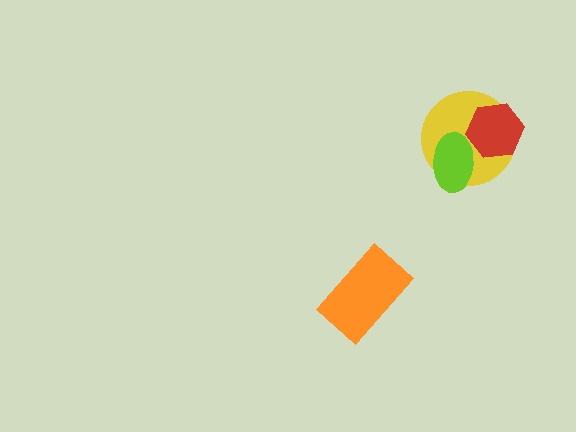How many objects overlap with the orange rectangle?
0 objects overlap with the orange rectangle.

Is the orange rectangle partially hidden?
No, no other shape covers it.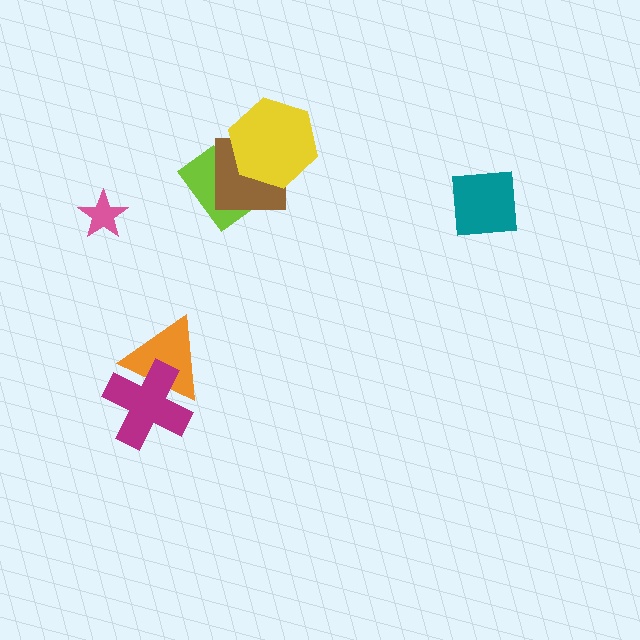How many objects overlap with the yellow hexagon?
2 objects overlap with the yellow hexagon.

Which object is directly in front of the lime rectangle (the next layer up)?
The brown square is directly in front of the lime rectangle.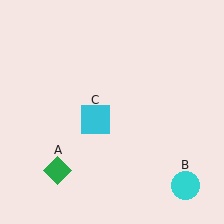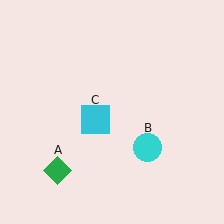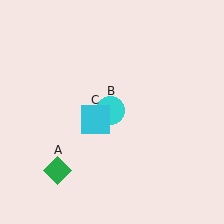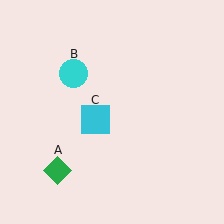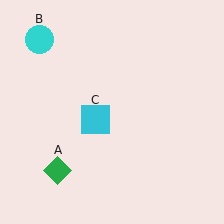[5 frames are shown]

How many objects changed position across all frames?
1 object changed position: cyan circle (object B).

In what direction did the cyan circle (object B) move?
The cyan circle (object B) moved up and to the left.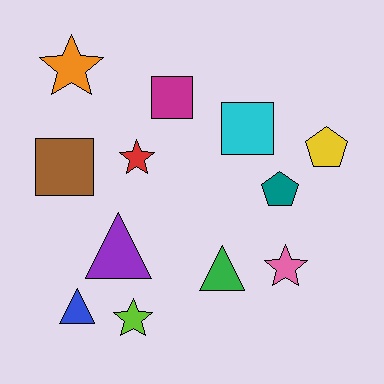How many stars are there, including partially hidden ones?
There are 4 stars.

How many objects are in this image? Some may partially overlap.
There are 12 objects.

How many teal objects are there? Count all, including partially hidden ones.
There is 1 teal object.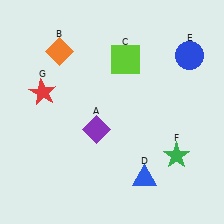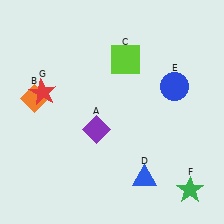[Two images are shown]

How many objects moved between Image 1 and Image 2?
3 objects moved between the two images.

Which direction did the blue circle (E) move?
The blue circle (E) moved down.